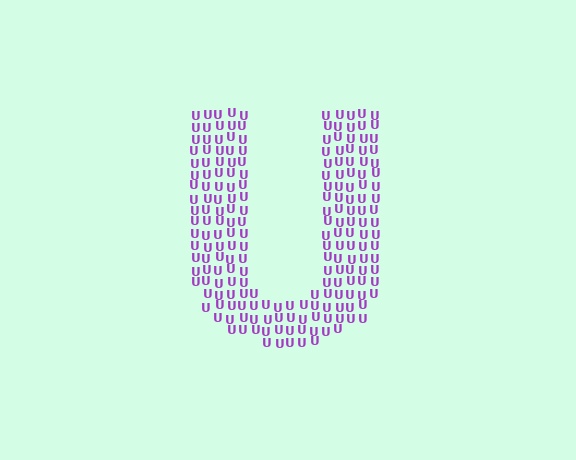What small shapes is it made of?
It is made of small letter U's.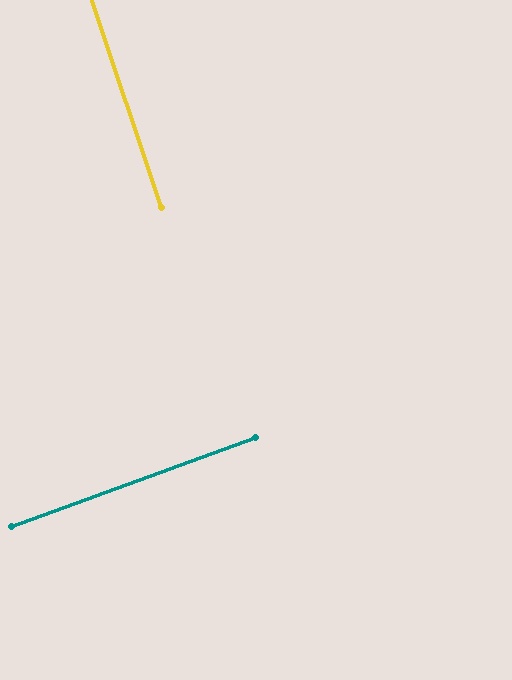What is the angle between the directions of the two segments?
Approximately 88 degrees.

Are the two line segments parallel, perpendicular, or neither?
Perpendicular — they meet at approximately 88°.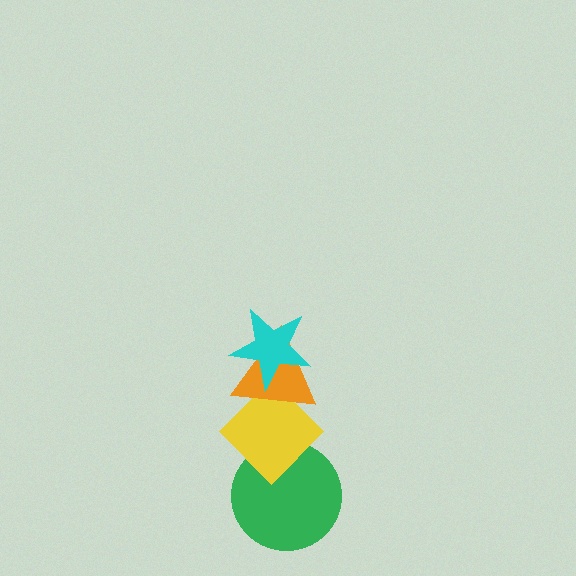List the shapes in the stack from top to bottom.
From top to bottom: the cyan star, the orange triangle, the yellow diamond, the green circle.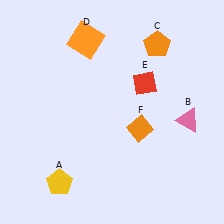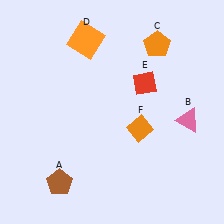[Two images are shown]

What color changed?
The pentagon (A) changed from yellow in Image 1 to brown in Image 2.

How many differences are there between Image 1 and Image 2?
There is 1 difference between the two images.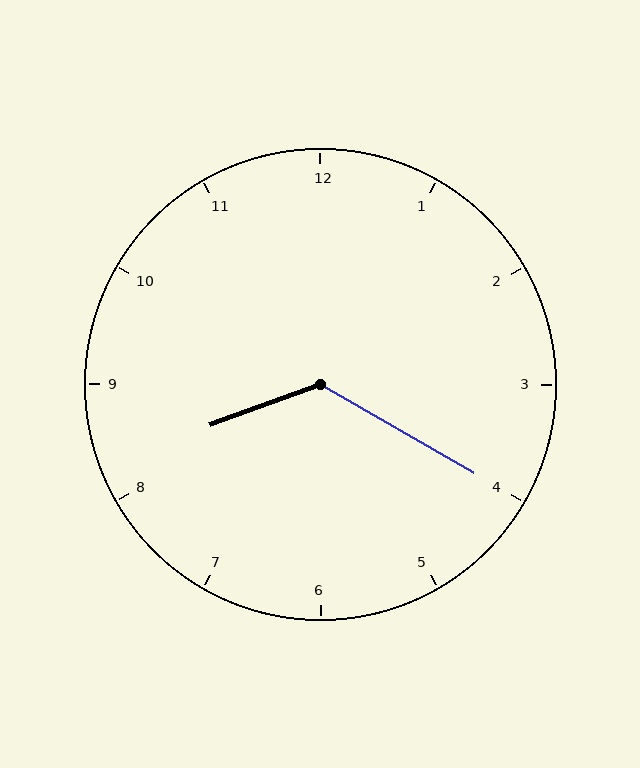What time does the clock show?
8:20.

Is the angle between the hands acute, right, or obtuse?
It is obtuse.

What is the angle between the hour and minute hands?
Approximately 130 degrees.